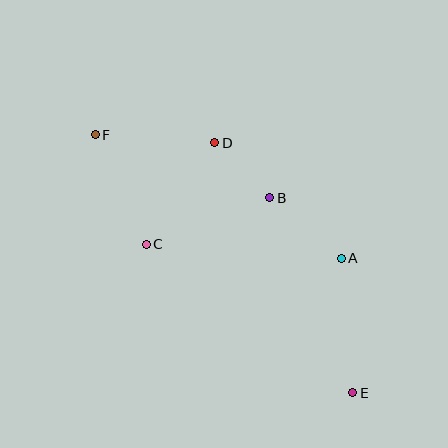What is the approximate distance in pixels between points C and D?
The distance between C and D is approximately 123 pixels.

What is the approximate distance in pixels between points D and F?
The distance between D and F is approximately 120 pixels.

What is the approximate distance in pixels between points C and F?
The distance between C and F is approximately 121 pixels.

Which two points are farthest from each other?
Points E and F are farthest from each other.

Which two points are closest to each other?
Points B and D are closest to each other.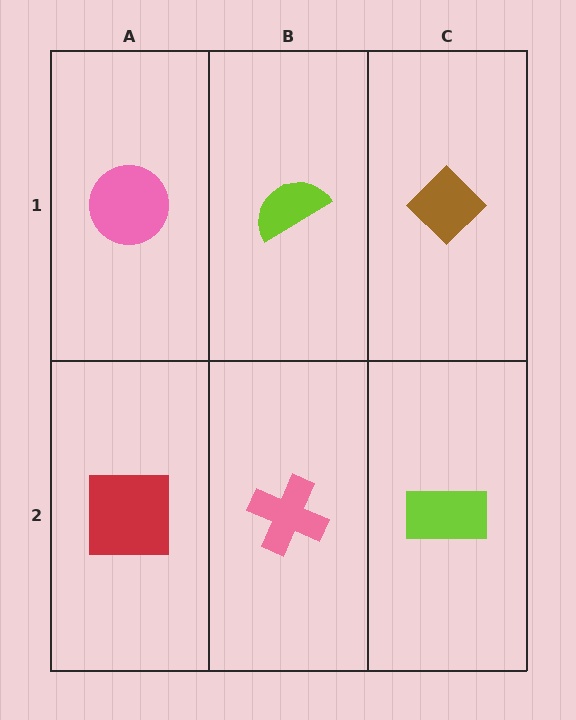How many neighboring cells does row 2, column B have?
3.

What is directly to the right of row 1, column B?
A brown diamond.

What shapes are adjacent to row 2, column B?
A lime semicircle (row 1, column B), a red square (row 2, column A), a lime rectangle (row 2, column C).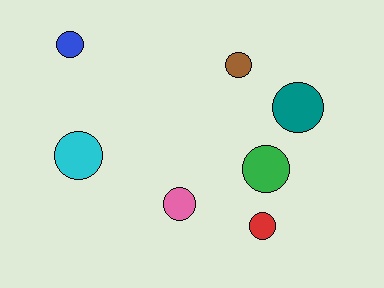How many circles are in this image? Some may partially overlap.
There are 7 circles.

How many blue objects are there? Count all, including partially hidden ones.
There is 1 blue object.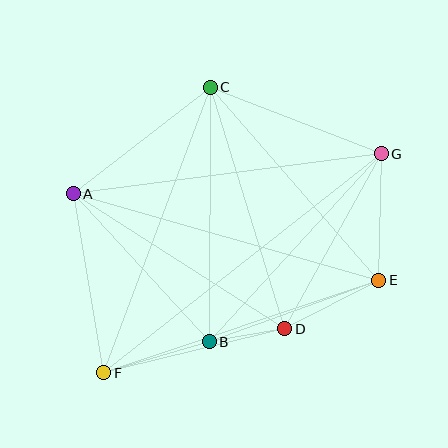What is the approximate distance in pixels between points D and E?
The distance between D and E is approximately 106 pixels.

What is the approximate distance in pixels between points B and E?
The distance between B and E is approximately 180 pixels.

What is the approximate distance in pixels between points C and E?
The distance between C and E is approximately 256 pixels.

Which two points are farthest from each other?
Points F and G are farthest from each other.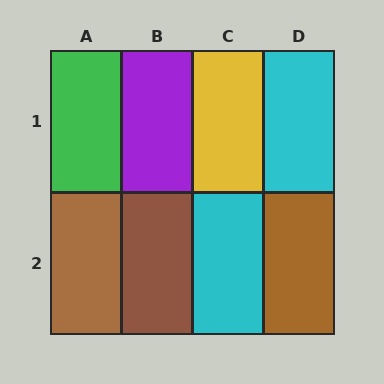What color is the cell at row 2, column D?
Brown.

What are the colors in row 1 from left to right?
Green, purple, yellow, cyan.